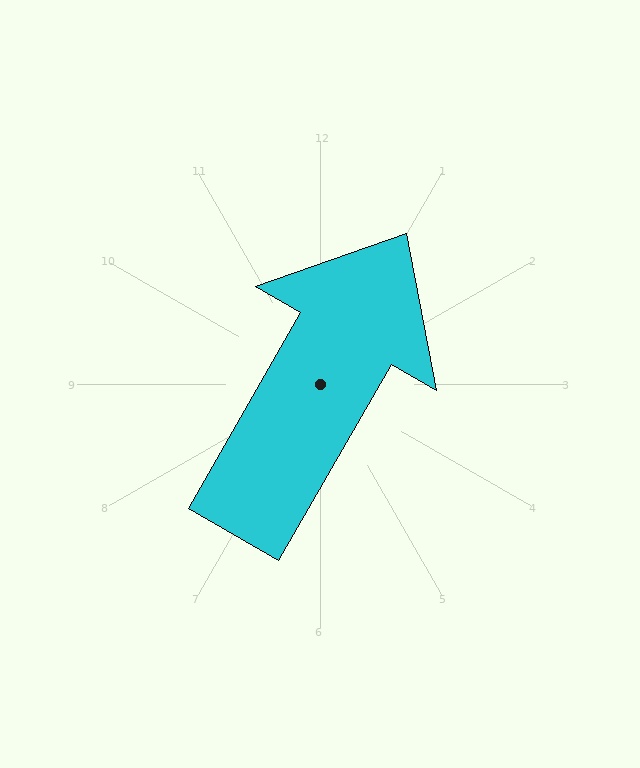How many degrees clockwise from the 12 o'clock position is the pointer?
Approximately 30 degrees.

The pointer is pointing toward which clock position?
Roughly 1 o'clock.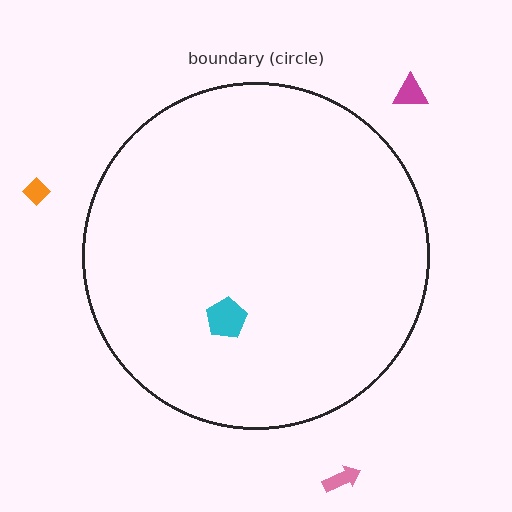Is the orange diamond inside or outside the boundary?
Outside.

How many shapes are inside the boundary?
1 inside, 3 outside.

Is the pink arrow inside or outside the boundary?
Outside.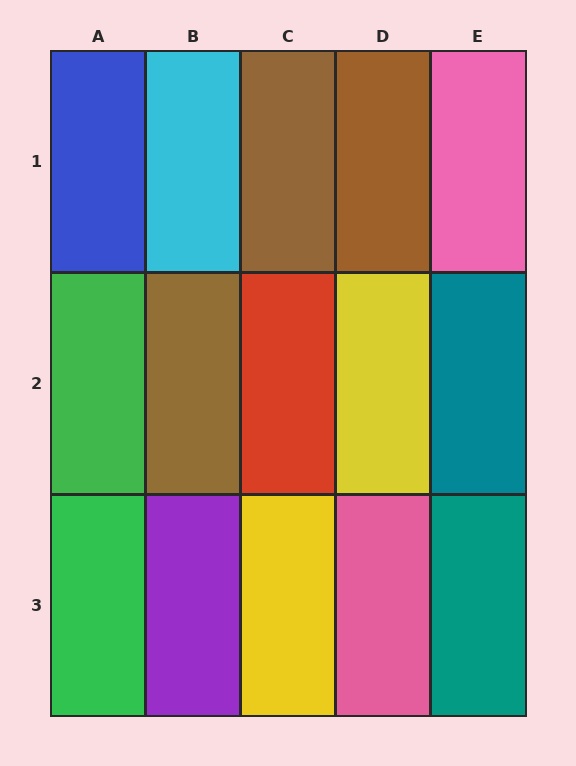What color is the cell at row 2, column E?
Teal.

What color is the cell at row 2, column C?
Red.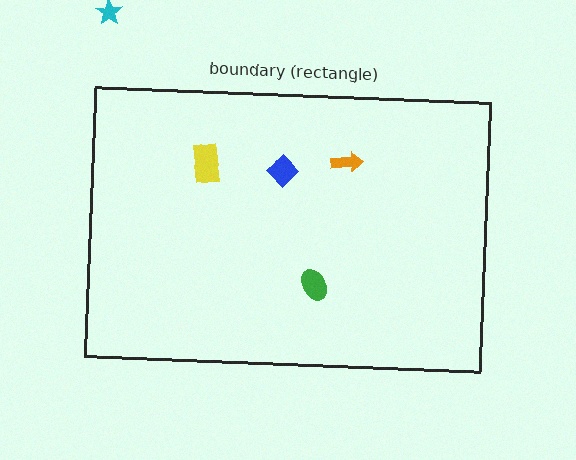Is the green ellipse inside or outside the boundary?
Inside.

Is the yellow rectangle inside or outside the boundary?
Inside.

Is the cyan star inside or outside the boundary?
Outside.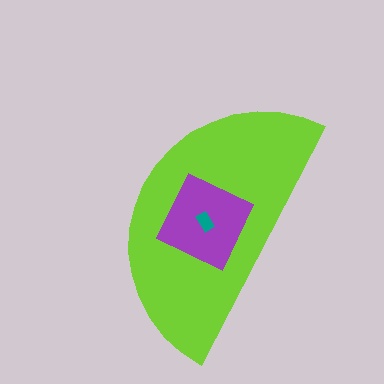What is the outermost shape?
The lime semicircle.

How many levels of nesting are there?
3.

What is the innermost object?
The teal rectangle.